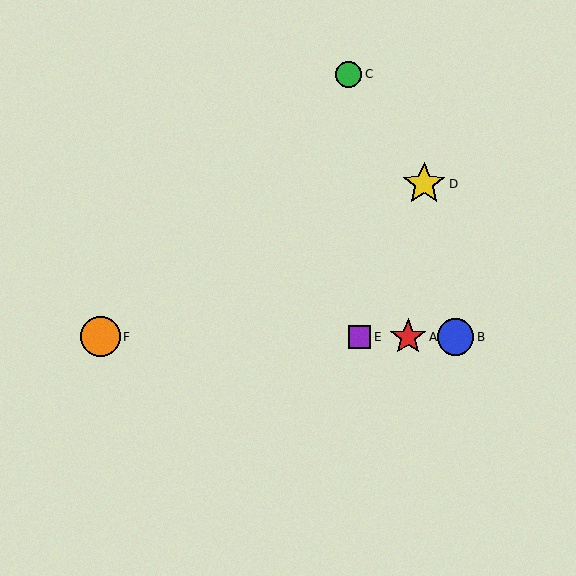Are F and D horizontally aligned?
No, F is at y≈337 and D is at y≈184.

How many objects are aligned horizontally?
4 objects (A, B, E, F) are aligned horizontally.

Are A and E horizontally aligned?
Yes, both are at y≈337.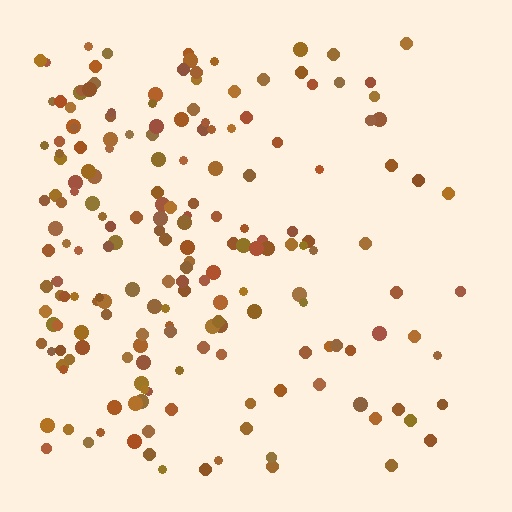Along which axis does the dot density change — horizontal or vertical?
Horizontal.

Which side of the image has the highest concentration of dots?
The left.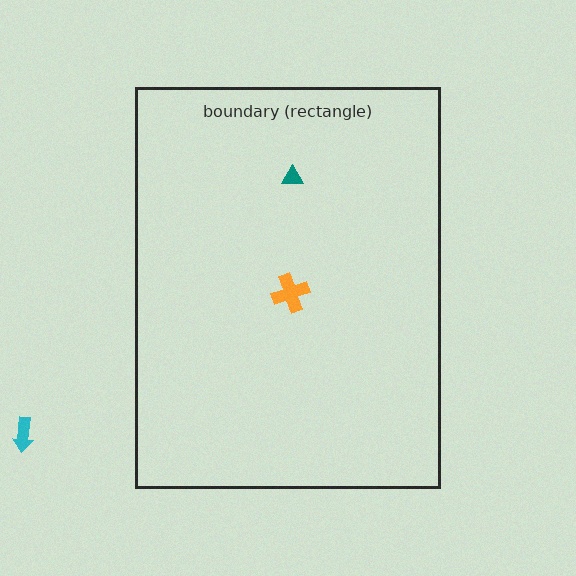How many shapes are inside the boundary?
2 inside, 1 outside.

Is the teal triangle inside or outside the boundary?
Inside.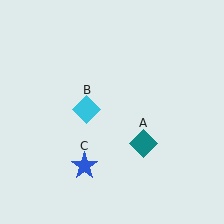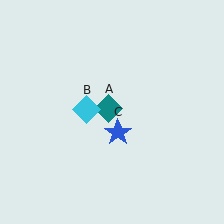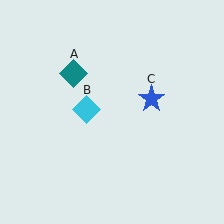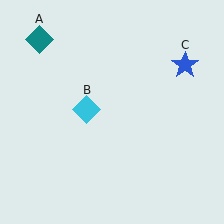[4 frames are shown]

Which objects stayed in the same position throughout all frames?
Cyan diamond (object B) remained stationary.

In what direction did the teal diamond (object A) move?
The teal diamond (object A) moved up and to the left.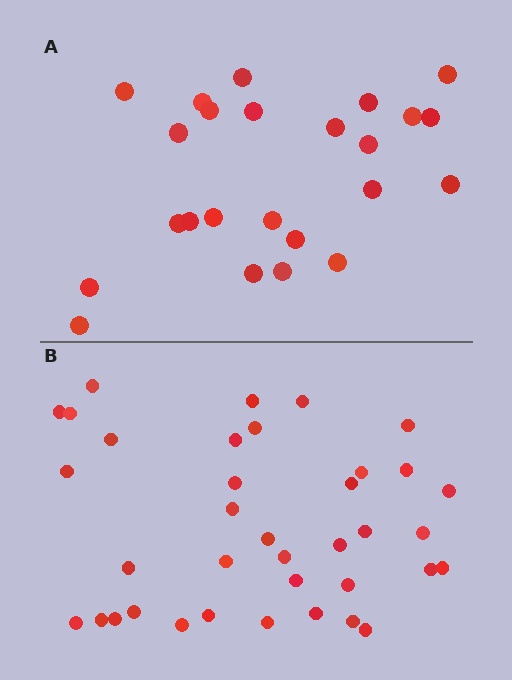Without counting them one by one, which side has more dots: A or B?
Region B (the bottom region) has more dots.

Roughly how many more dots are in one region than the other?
Region B has approximately 15 more dots than region A.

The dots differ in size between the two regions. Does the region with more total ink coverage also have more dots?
No. Region A has more total ink coverage because its dots are larger, but region B actually contains more individual dots. Total area can be misleading — the number of items is what matters here.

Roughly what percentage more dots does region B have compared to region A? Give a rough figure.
About 55% more.